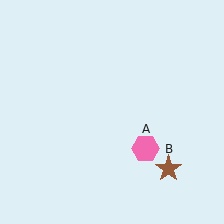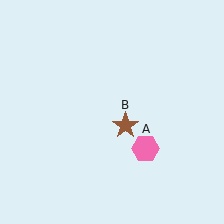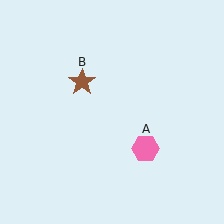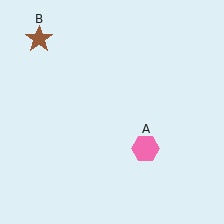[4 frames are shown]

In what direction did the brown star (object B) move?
The brown star (object B) moved up and to the left.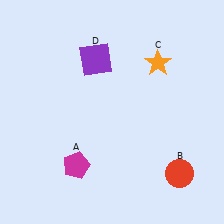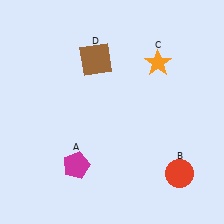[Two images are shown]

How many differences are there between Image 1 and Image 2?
There is 1 difference between the two images.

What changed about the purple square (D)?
In Image 1, D is purple. In Image 2, it changed to brown.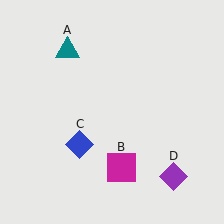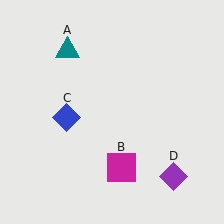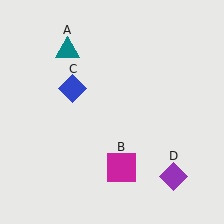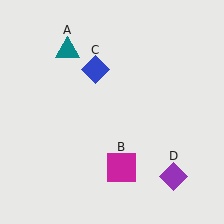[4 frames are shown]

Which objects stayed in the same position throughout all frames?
Teal triangle (object A) and magenta square (object B) and purple diamond (object D) remained stationary.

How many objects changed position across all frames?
1 object changed position: blue diamond (object C).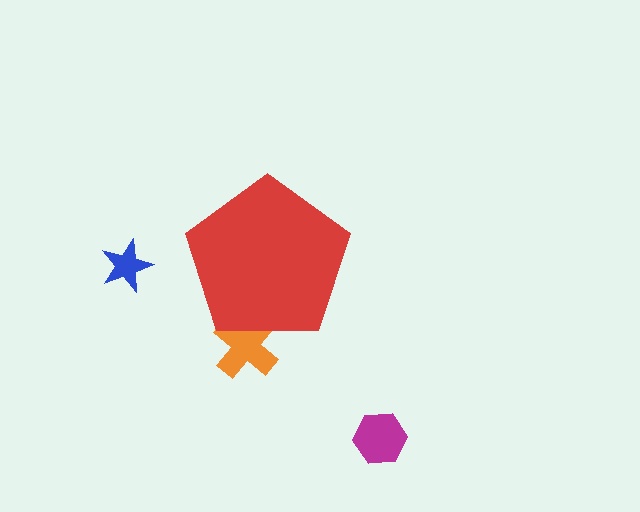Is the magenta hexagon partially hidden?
No, the magenta hexagon is fully visible.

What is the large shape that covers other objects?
A red pentagon.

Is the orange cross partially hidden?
Yes, the orange cross is partially hidden behind the red pentagon.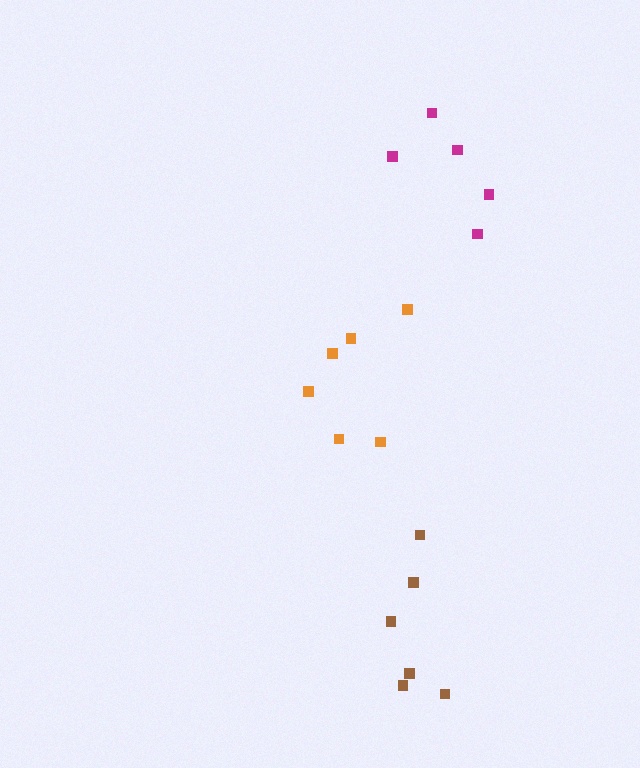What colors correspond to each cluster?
The clusters are colored: brown, magenta, orange.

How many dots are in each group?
Group 1: 6 dots, Group 2: 5 dots, Group 3: 6 dots (17 total).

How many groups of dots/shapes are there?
There are 3 groups.